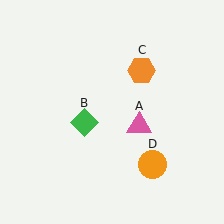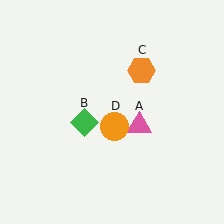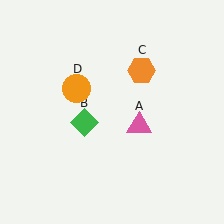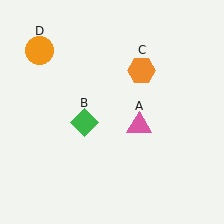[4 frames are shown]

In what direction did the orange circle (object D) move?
The orange circle (object D) moved up and to the left.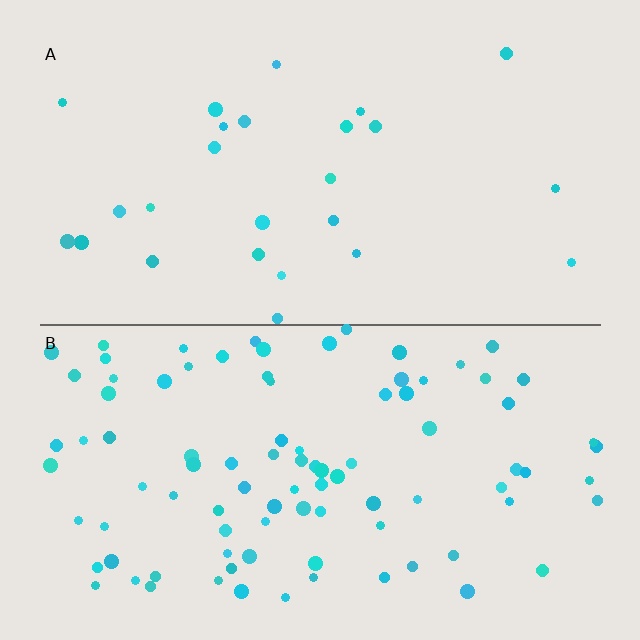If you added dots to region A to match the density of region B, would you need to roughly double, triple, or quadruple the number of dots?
Approximately quadruple.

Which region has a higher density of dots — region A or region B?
B (the bottom).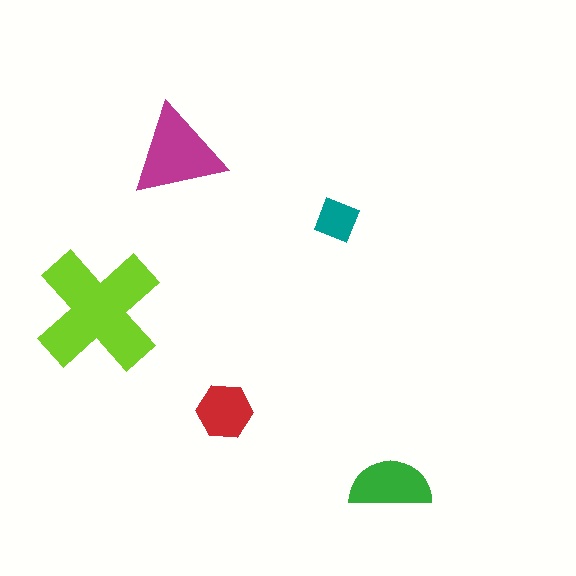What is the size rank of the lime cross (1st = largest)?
1st.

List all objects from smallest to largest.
The teal diamond, the red hexagon, the green semicircle, the magenta triangle, the lime cross.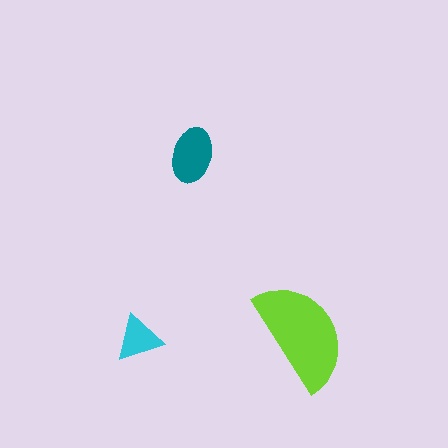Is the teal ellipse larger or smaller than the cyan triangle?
Larger.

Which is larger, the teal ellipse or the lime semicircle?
The lime semicircle.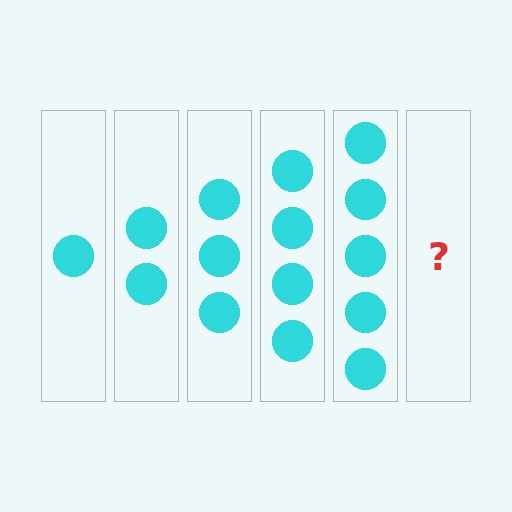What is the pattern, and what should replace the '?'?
The pattern is that each step adds one more circle. The '?' should be 6 circles.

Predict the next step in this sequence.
The next step is 6 circles.